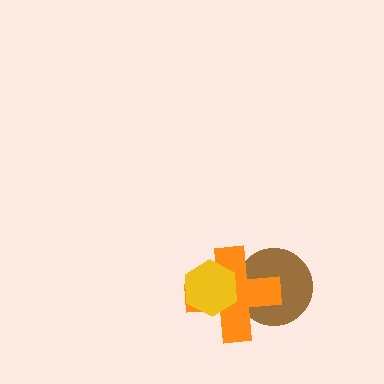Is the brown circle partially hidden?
Yes, it is partially covered by another shape.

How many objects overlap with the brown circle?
1 object overlaps with the brown circle.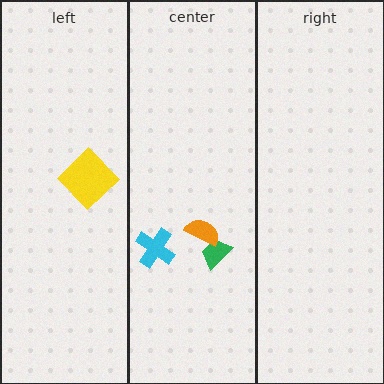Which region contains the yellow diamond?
The left region.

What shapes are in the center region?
The cyan cross, the green trapezoid, the orange semicircle.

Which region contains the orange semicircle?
The center region.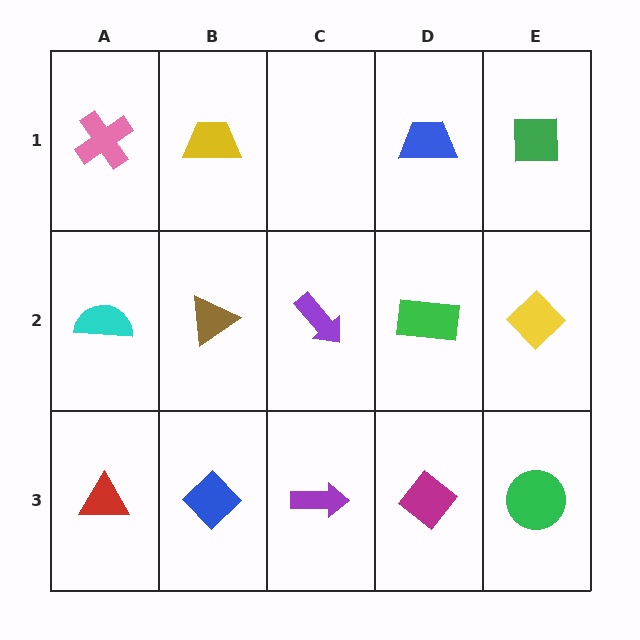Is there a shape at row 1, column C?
No, that cell is empty.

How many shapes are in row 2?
5 shapes.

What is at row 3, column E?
A green circle.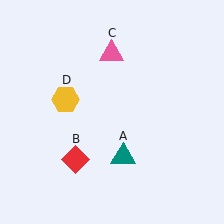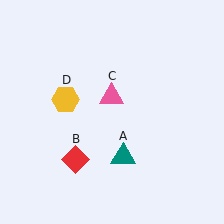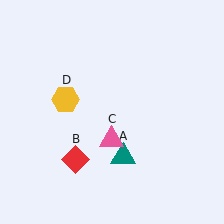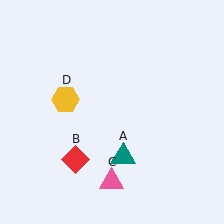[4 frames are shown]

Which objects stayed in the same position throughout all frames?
Teal triangle (object A) and red diamond (object B) and yellow hexagon (object D) remained stationary.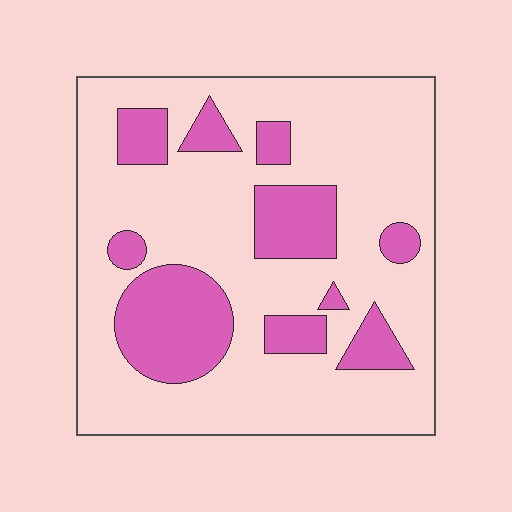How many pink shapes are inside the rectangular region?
10.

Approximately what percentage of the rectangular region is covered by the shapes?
Approximately 25%.